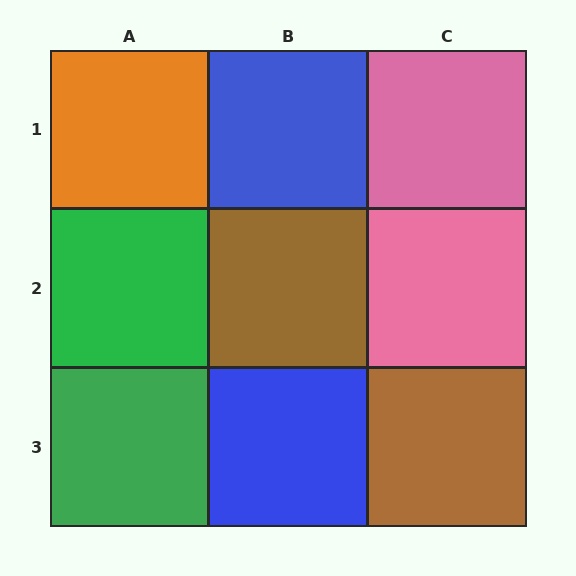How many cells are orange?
1 cell is orange.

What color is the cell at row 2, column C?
Pink.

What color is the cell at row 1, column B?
Blue.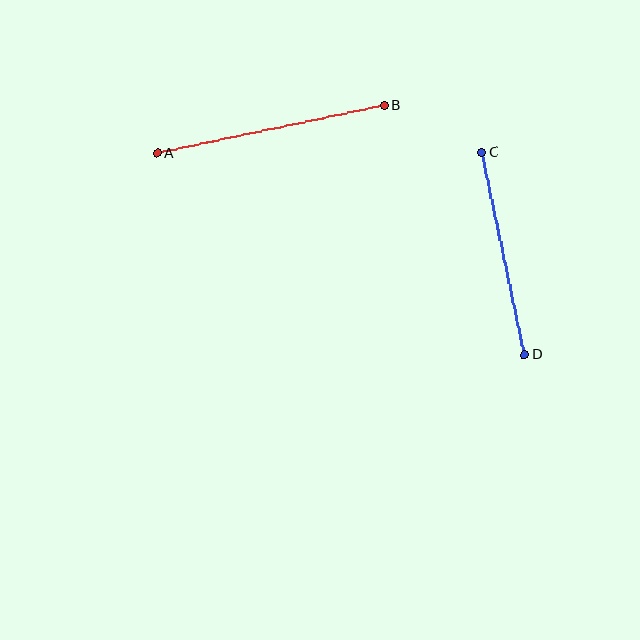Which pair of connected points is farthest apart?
Points A and B are farthest apart.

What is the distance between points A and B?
The distance is approximately 232 pixels.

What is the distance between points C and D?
The distance is approximately 207 pixels.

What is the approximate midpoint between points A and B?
The midpoint is at approximately (271, 130) pixels.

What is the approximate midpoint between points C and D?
The midpoint is at approximately (503, 254) pixels.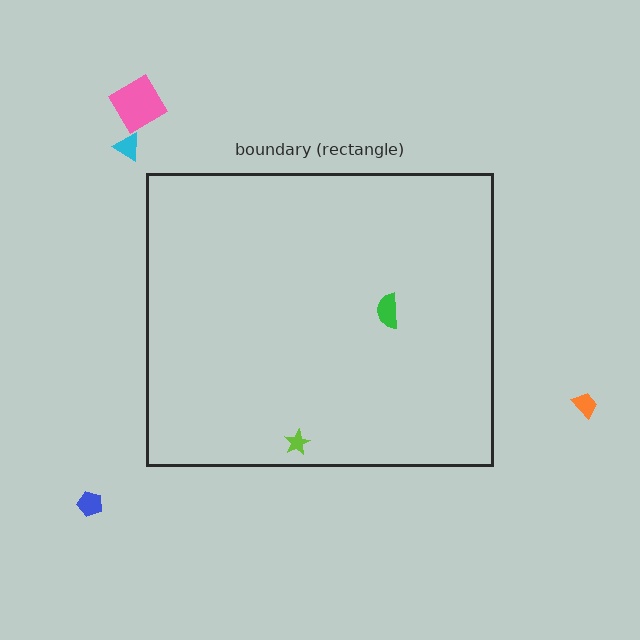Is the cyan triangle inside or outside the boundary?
Outside.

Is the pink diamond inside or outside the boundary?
Outside.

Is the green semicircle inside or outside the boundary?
Inside.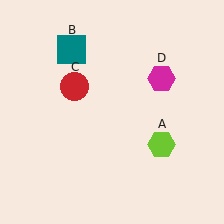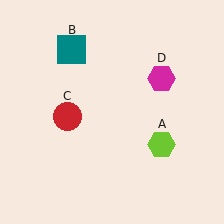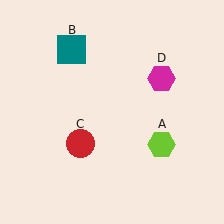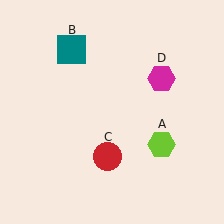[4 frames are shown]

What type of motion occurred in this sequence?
The red circle (object C) rotated counterclockwise around the center of the scene.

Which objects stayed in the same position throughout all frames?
Lime hexagon (object A) and teal square (object B) and magenta hexagon (object D) remained stationary.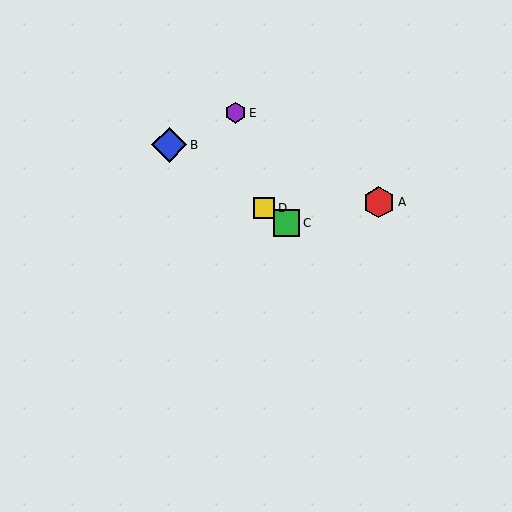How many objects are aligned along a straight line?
3 objects (B, C, D) are aligned along a straight line.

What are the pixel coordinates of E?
Object E is at (235, 113).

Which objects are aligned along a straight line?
Objects B, C, D are aligned along a straight line.